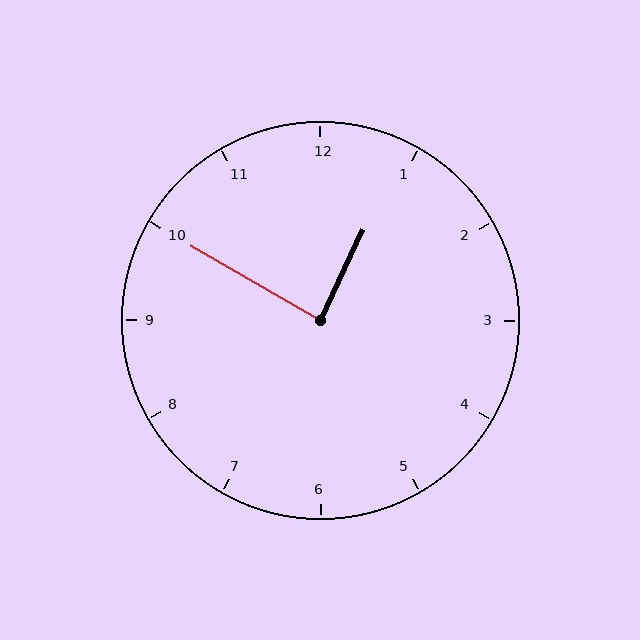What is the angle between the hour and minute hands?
Approximately 85 degrees.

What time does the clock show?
12:50.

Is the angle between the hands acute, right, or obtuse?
It is right.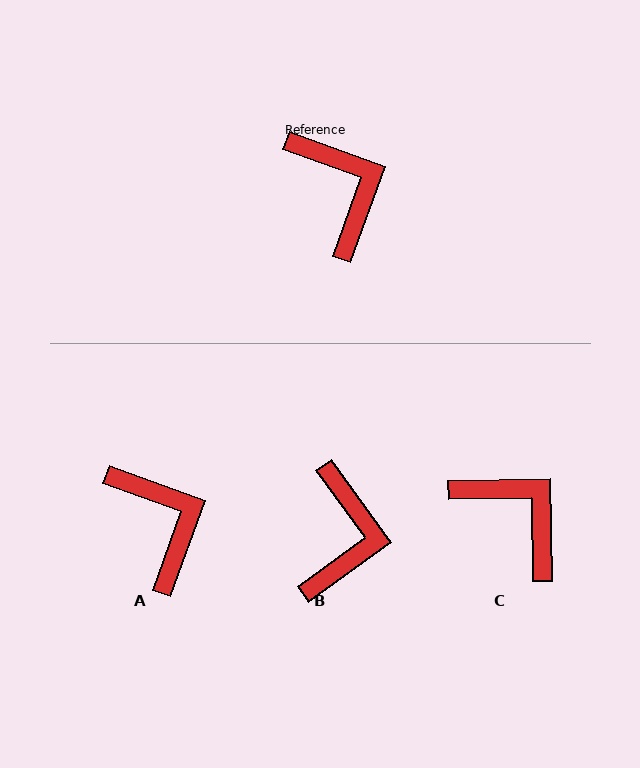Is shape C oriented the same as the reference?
No, it is off by about 21 degrees.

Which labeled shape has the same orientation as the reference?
A.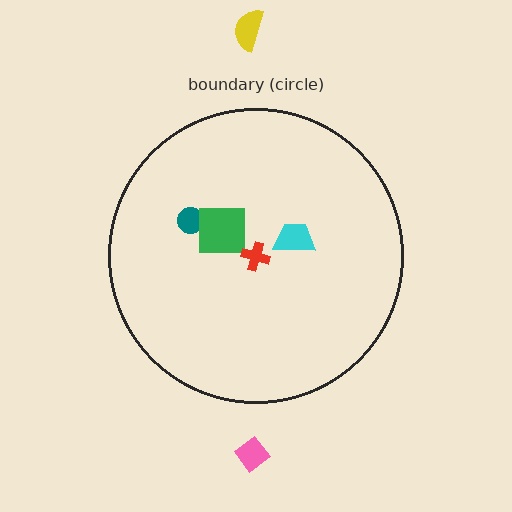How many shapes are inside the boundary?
4 inside, 2 outside.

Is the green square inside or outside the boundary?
Inside.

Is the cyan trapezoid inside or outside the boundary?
Inside.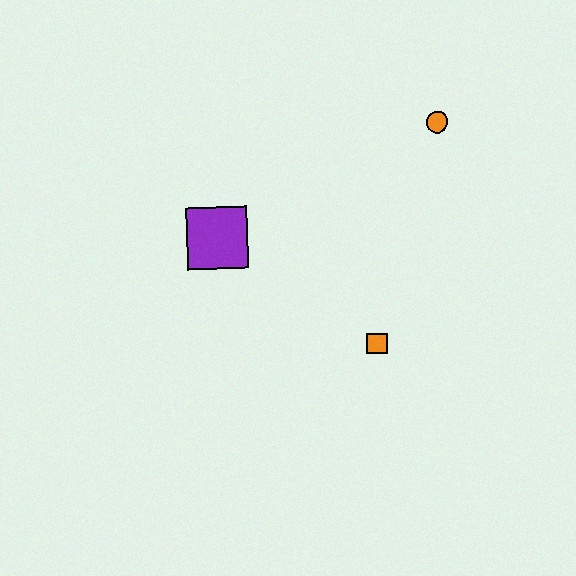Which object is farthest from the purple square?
The orange circle is farthest from the purple square.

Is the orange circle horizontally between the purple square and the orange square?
No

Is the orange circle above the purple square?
Yes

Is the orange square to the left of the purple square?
No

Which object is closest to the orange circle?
The orange square is closest to the orange circle.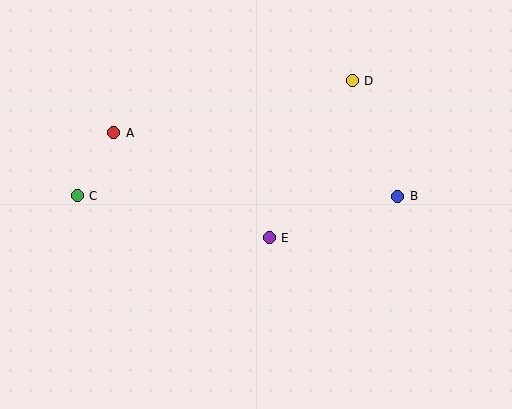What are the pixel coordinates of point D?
Point D is at (352, 81).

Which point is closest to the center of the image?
Point E at (269, 238) is closest to the center.